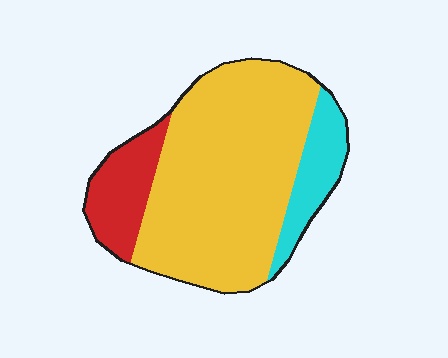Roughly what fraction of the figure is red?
Red covers about 15% of the figure.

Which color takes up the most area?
Yellow, at roughly 70%.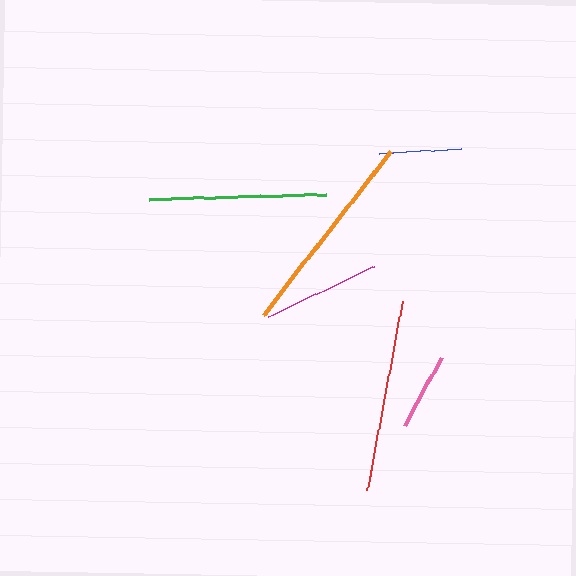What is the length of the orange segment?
The orange segment is approximately 208 pixels long.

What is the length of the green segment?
The green segment is approximately 178 pixels long.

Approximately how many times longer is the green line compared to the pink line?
The green line is approximately 2.3 times the length of the pink line.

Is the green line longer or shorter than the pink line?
The green line is longer than the pink line.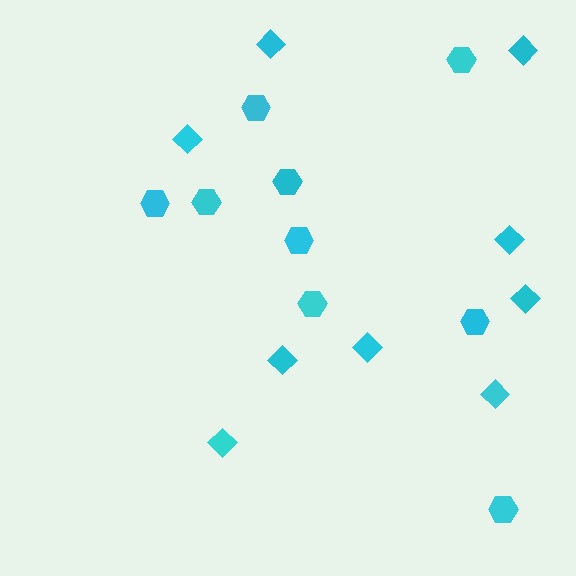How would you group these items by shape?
There are 2 groups: one group of diamonds (9) and one group of hexagons (9).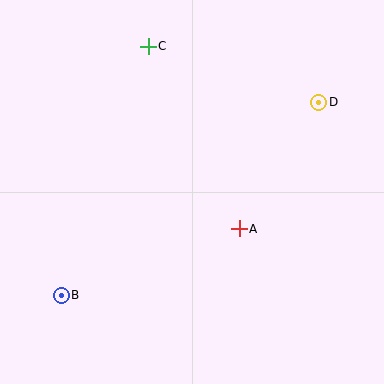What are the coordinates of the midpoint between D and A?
The midpoint between D and A is at (279, 166).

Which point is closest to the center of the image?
Point A at (239, 229) is closest to the center.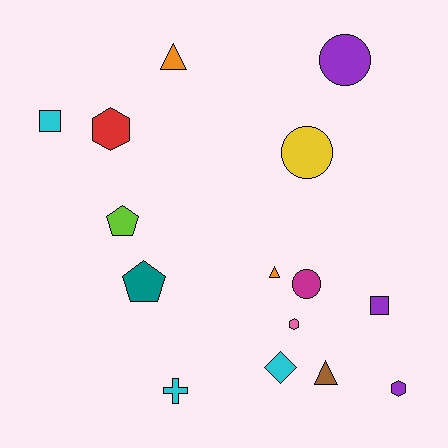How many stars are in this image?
There are no stars.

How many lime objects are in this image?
There is 1 lime object.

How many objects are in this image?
There are 15 objects.